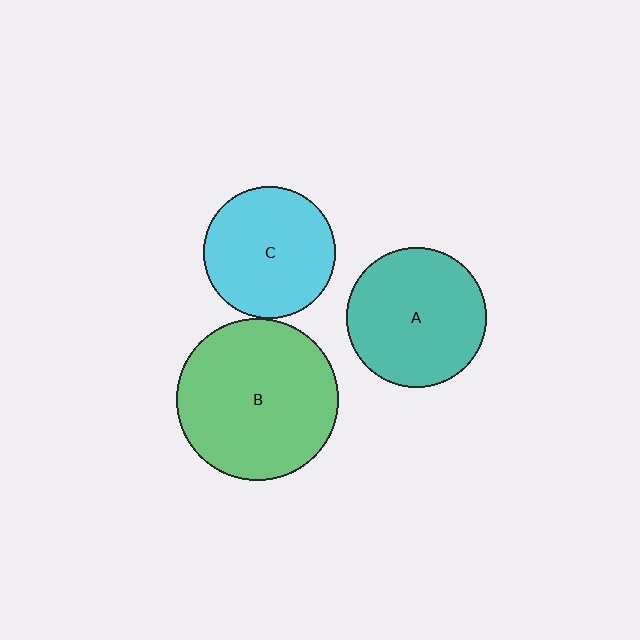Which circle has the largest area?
Circle B (green).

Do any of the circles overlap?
No, none of the circles overlap.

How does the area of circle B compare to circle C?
Approximately 1.5 times.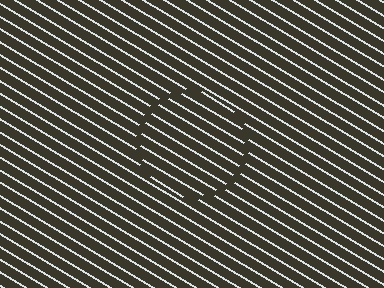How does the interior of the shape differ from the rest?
The interior of the shape contains the same grating, shifted by half a period — the contour is defined by the phase discontinuity where line-ends from the inner and outer gratings abut.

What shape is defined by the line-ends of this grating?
An illusory circle. The interior of the shape contains the same grating, shifted by half a period — the contour is defined by the phase discontinuity where line-ends from the inner and outer gratings abut.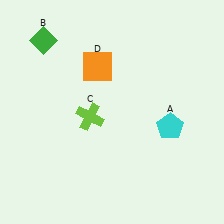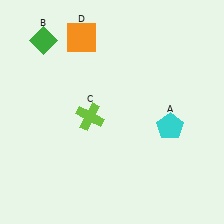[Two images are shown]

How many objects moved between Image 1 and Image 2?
1 object moved between the two images.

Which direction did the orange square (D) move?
The orange square (D) moved up.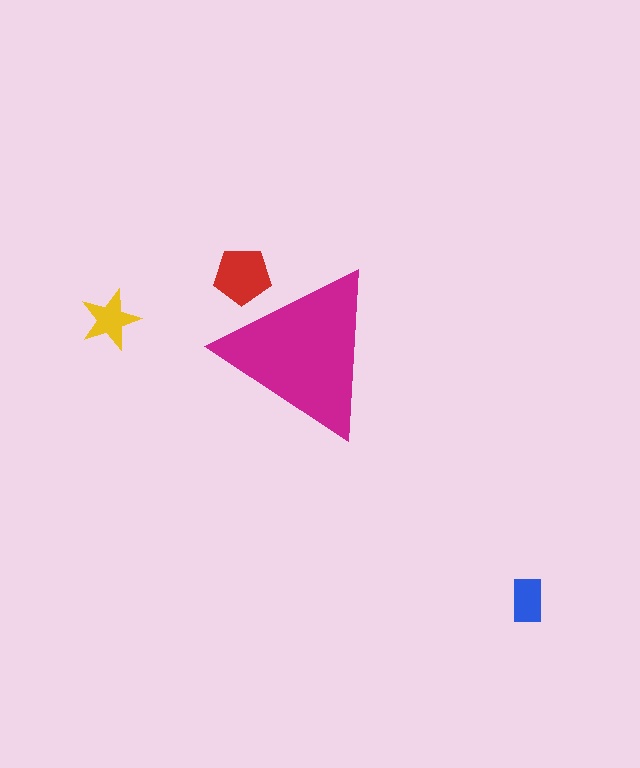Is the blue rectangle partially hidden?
No, the blue rectangle is fully visible.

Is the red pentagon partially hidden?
Yes, the red pentagon is partially hidden behind the magenta triangle.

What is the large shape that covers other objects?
A magenta triangle.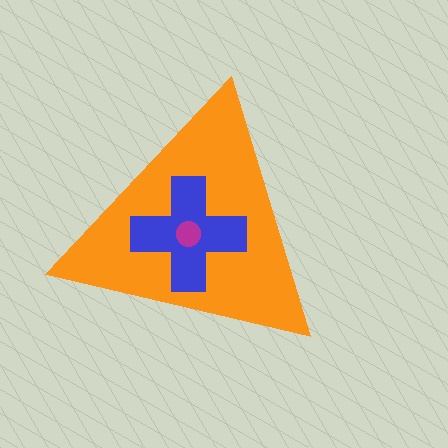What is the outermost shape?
The orange triangle.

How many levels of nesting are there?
3.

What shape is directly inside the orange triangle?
The blue cross.